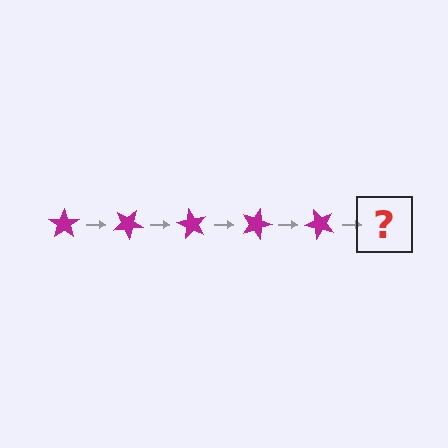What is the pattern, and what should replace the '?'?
The pattern is that the star rotates 30 degrees each step. The '?' should be a magenta star rotated 150 degrees.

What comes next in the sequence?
The next element should be a magenta star rotated 150 degrees.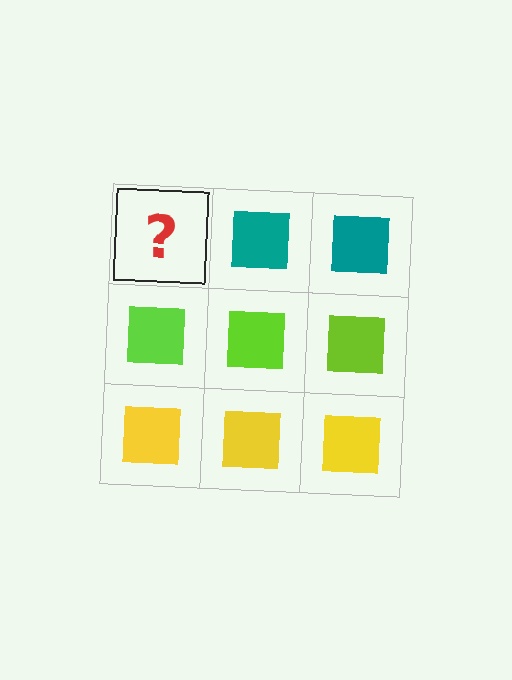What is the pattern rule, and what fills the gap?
The rule is that each row has a consistent color. The gap should be filled with a teal square.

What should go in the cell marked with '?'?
The missing cell should contain a teal square.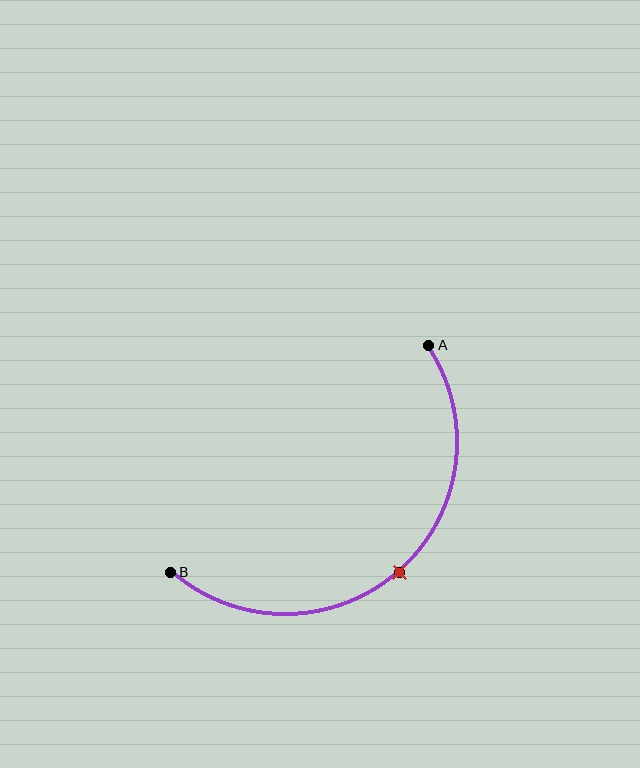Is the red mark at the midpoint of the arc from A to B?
Yes. The red mark lies on the arc at equal arc-length from both A and B — it is the arc midpoint.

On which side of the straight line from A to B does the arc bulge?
The arc bulges below and to the right of the straight line connecting A and B.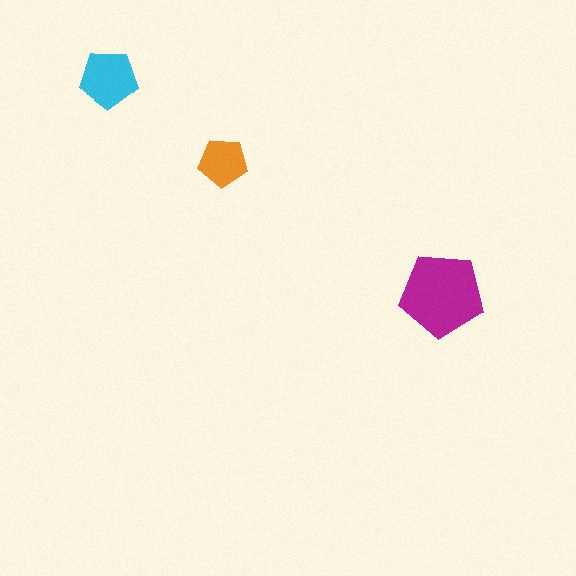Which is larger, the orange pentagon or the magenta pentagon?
The magenta one.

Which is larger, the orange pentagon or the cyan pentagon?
The cyan one.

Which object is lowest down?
The magenta pentagon is bottommost.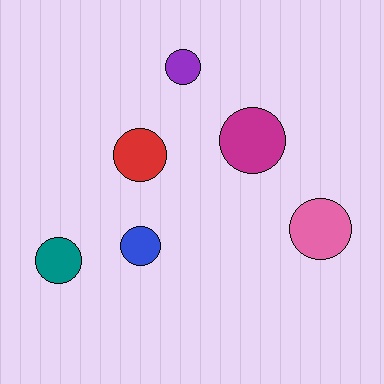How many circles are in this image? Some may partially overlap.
There are 6 circles.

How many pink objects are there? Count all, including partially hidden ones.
There is 1 pink object.